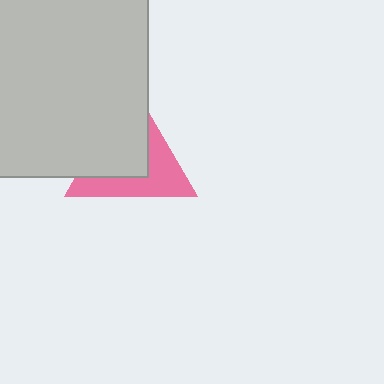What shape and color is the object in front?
The object in front is a light gray square.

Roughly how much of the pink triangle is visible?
About half of it is visible (roughly 47%).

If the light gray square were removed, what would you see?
You would see the complete pink triangle.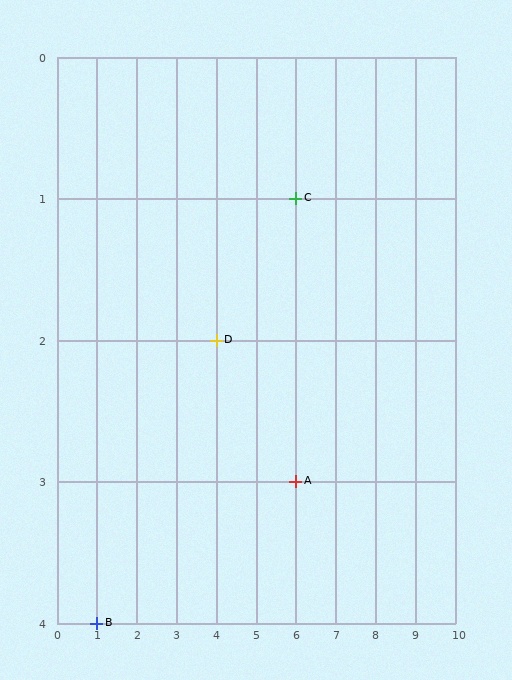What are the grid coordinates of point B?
Point B is at grid coordinates (1, 4).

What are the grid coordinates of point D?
Point D is at grid coordinates (4, 2).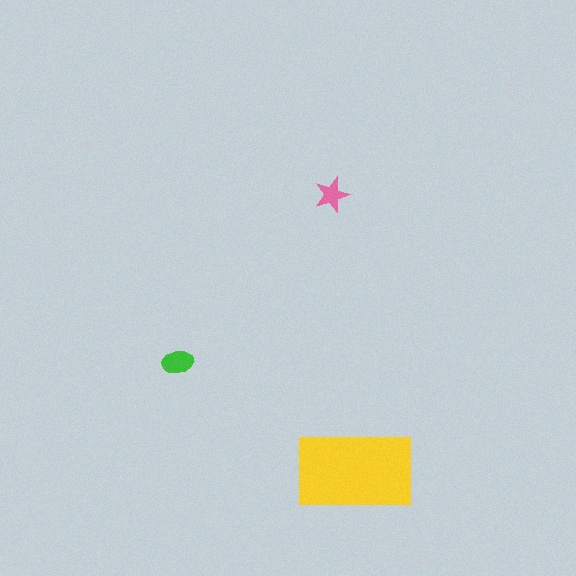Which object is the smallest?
The pink star.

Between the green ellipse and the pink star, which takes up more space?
The green ellipse.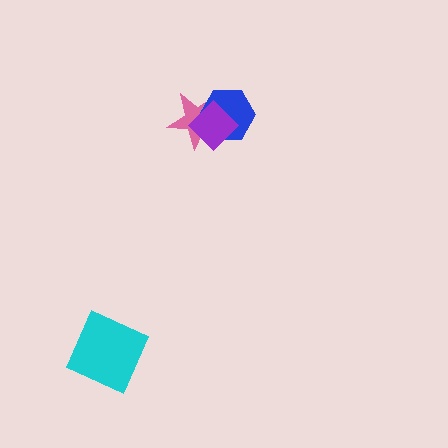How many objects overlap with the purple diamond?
2 objects overlap with the purple diamond.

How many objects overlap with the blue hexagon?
2 objects overlap with the blue hexagon.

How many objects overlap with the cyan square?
0 objects overlap with the cyan square.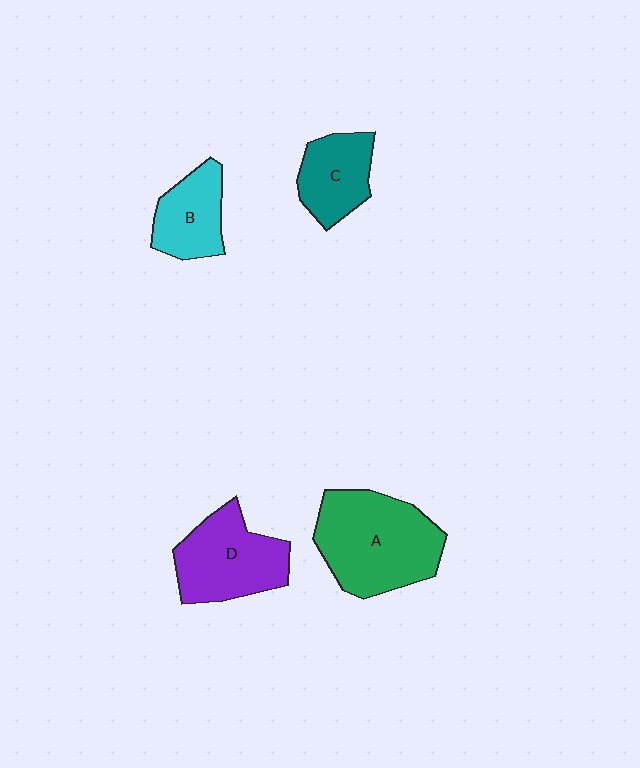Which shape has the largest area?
Shape A (green).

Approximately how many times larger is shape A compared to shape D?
Approximately 1.3 times.